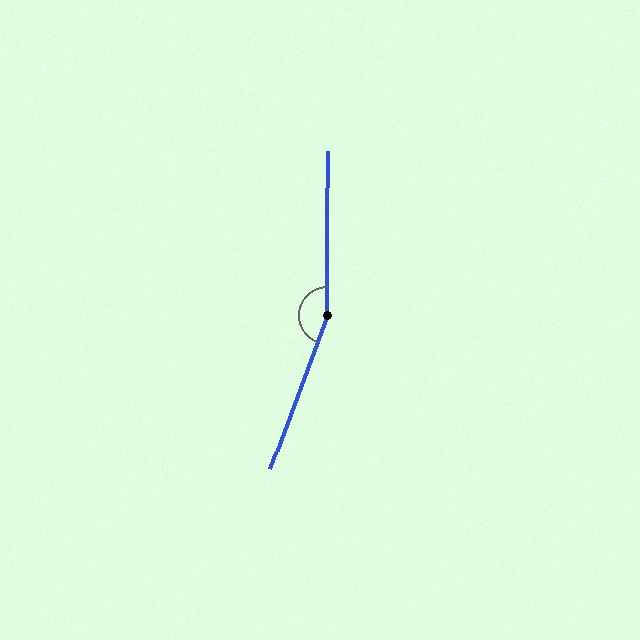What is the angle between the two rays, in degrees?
Approximately 160 degrees.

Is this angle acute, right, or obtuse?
It is obtuse.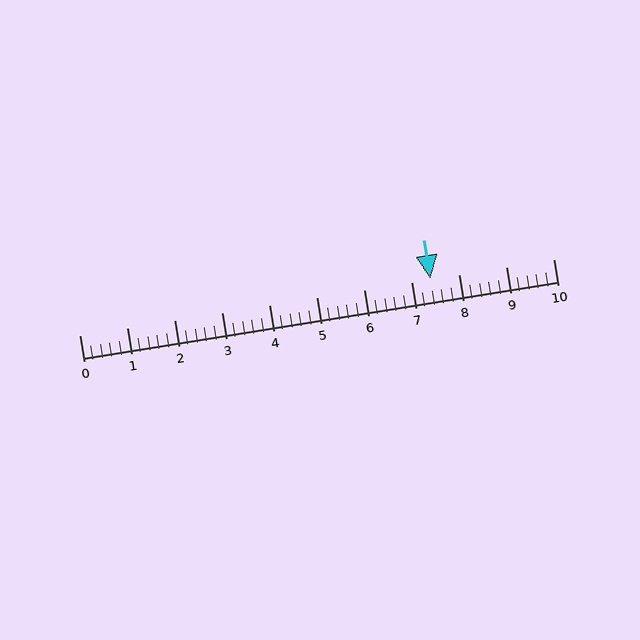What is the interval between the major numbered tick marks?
The major tick marks are spaced 1 units apart.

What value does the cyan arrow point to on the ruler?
The cyan arrow points to approximately 7.4.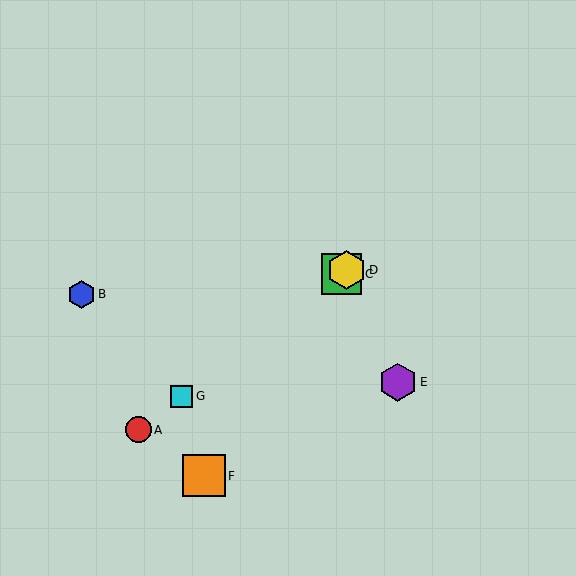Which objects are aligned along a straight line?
Objects A, C, D, G are aligned along a straight line.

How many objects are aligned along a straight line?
4 objects (A, C, D, G) are aligned along a straight line.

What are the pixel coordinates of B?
Object B is at (82, 294).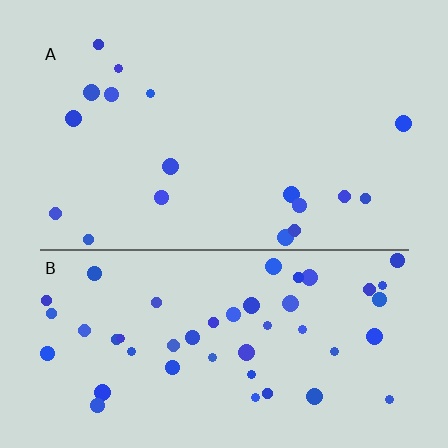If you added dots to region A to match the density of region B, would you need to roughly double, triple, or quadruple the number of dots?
Approximately triple.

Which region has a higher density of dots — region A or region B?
B (the bottom).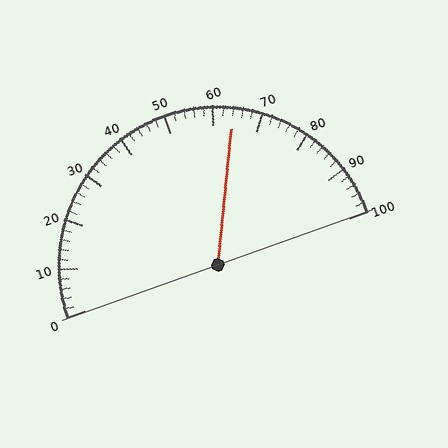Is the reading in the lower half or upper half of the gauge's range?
The reading is in the upper half of the range (0 to 100).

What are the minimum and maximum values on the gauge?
The gauge ranges from 0 to 100.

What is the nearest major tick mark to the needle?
The nearest major tick mark is 60.